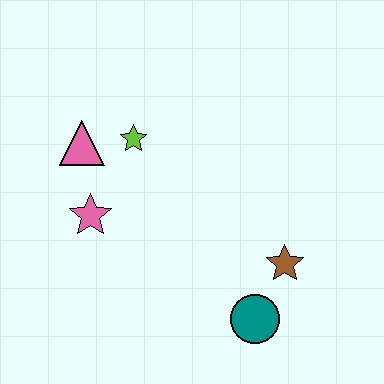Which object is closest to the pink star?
The pink triangle is closest to the pink star.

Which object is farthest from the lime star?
The teal circle is farthest from the lime star.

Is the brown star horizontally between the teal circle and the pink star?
No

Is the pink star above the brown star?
Yes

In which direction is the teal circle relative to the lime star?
The teal circle is below the lime star.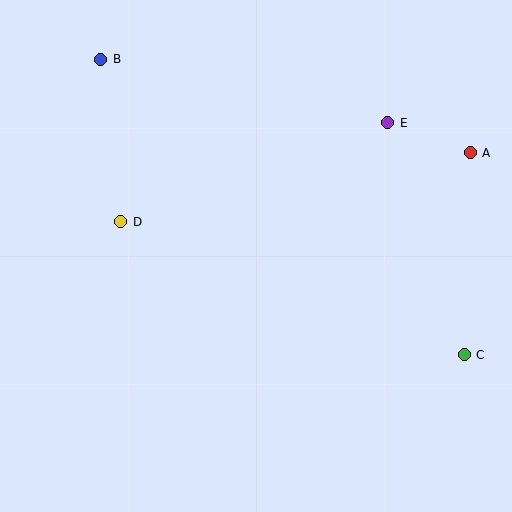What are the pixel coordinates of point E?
Point E is at (388, 123).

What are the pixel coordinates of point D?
Point D is at (121, 222).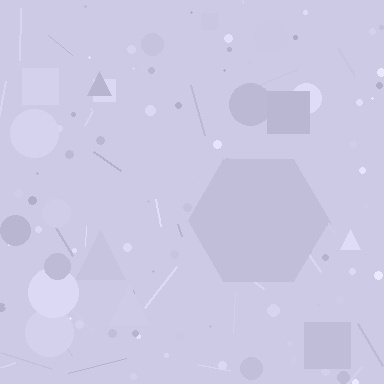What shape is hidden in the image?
A hexagon is hidden in the image.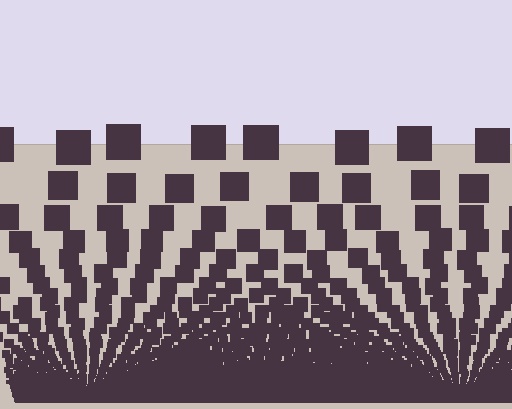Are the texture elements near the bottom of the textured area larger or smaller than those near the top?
Smaller. The gradient is inverted — elements near the bottom are smaller and denser.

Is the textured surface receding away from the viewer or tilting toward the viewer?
The surface appears to tilt toward the viewer. Texture elements get larger and sparser toward the top.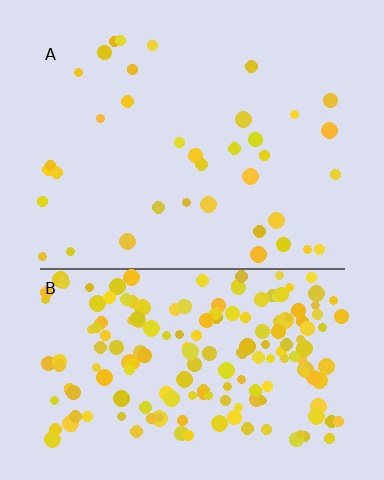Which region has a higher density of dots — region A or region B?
B (the bottom).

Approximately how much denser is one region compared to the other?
Approximately 5.1× — region B over region A.